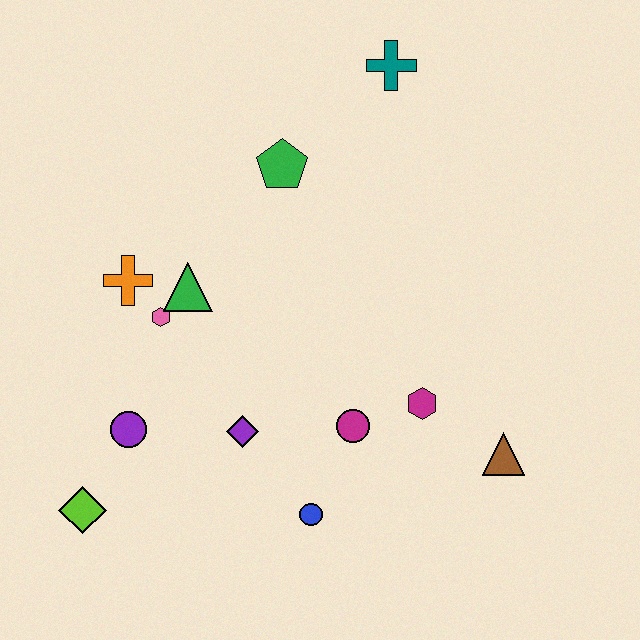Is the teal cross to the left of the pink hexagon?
No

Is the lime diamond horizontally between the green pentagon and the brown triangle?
No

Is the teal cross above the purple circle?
Yes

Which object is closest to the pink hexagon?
The green triangle is closest to the pink hexagon.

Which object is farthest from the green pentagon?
The lime diamond is farthest from the green pentagon.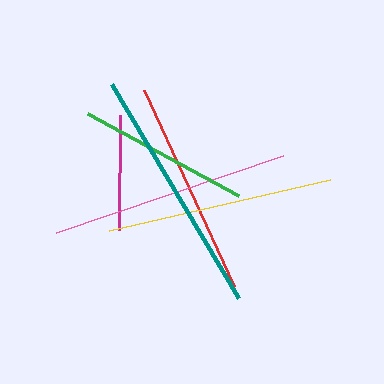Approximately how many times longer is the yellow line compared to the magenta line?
The yellow line is approximately 2.0 times the length of the magenta line.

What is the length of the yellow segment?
The yellow segment is approximately 228 pixels long.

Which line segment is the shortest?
The magenta line is the shortest at approximately 115 pixels.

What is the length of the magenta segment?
The magenta segment is approximately 115 pixels long.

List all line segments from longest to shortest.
From longest to shortest: teal, pink, yellow, red, green, magenta.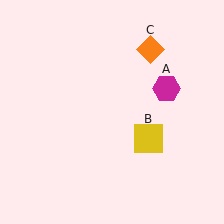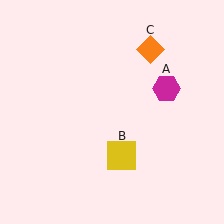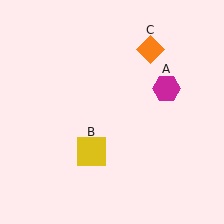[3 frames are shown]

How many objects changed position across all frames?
1 object changed position: yellow square (object B).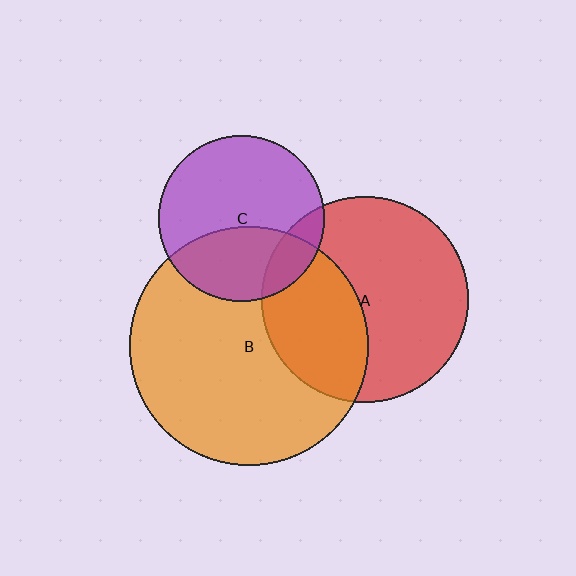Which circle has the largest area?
Circle B (orange).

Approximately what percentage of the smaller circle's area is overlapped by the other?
Approximately 35%.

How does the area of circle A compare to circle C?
Approximately 1.5 times.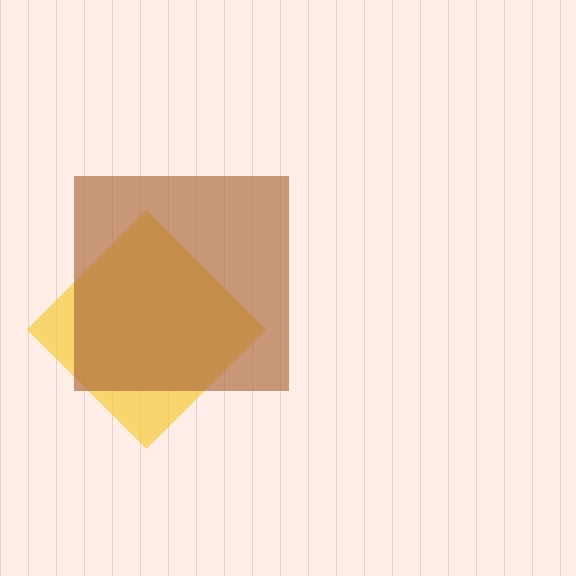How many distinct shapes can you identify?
There are 2 distinct shapes: a yellow diamond, a brown square.